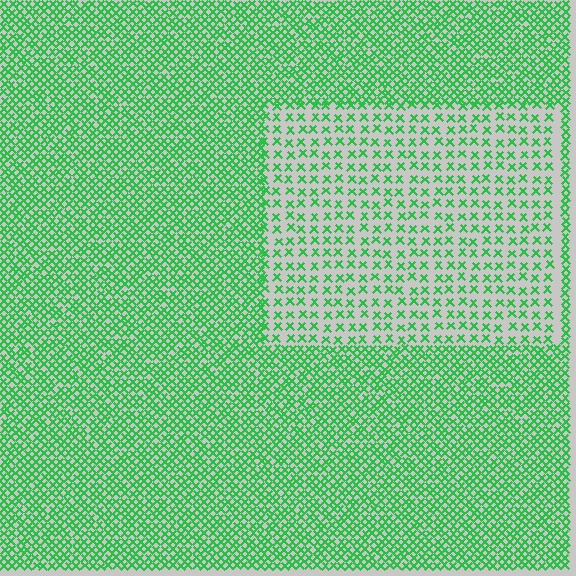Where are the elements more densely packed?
The elements are more densely packed outside the rectangle boundary.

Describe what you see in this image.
The image contains small green elements arranged at two different densities. A rectangle-shaped region is visible where the elements are less densely packed than the surrounding area.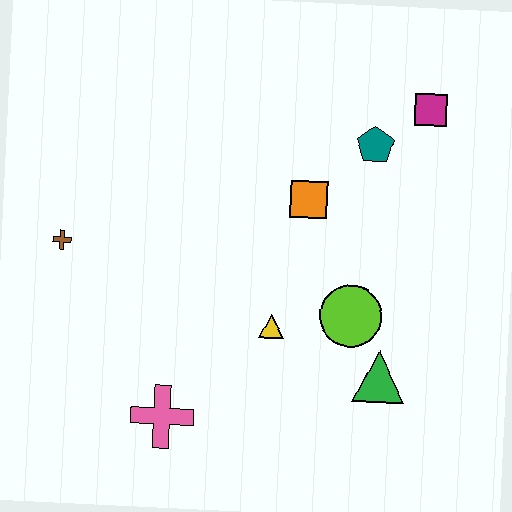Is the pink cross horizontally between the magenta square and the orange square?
No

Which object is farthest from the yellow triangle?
The magenta square is farthest from the yellow triangle.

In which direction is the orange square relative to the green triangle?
The orange square is above the green triangle.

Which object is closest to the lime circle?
The green triangle is closest to the lime circle.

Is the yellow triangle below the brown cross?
Yes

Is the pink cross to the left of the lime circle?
Yes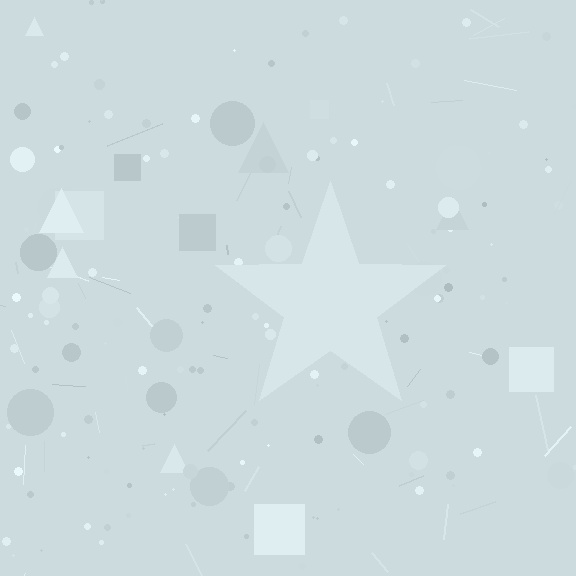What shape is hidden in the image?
A star is hidden in the image.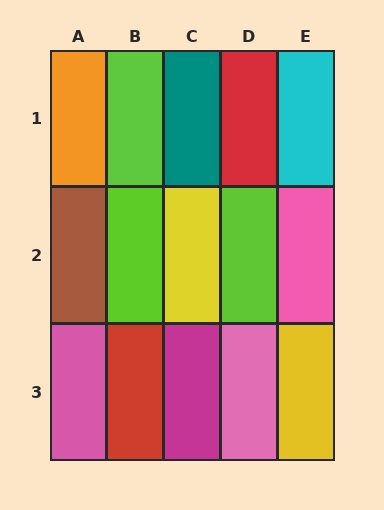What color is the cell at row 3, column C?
Magenta.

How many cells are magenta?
1 cell is magenta.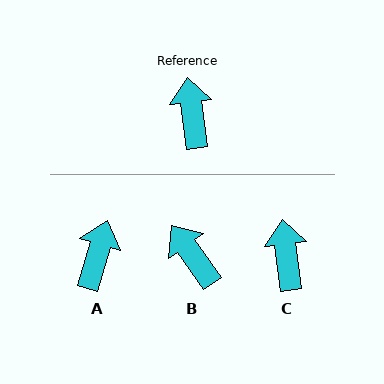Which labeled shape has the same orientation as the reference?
C.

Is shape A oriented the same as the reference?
No, it is off by about 24 degrees.